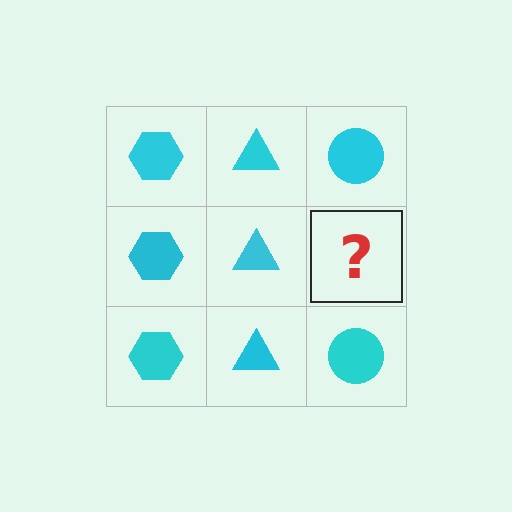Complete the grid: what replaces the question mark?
The question mark should be replaced with a cyan circle.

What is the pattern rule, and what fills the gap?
The rule is that each column has a consistent shape. The gap should be filled with a cyan circle.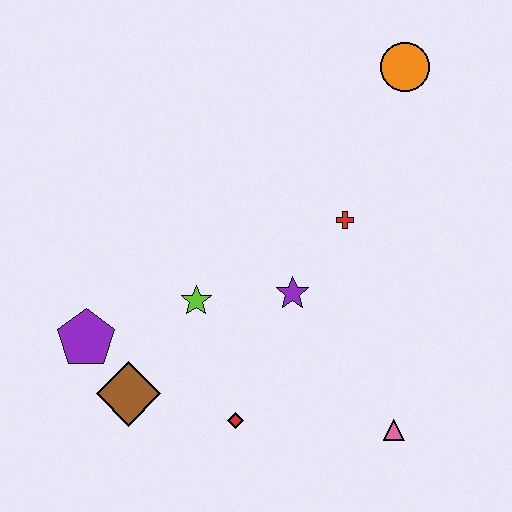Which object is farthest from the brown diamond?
The orange circle is farthest from the brown diamond.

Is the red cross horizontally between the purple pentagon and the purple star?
No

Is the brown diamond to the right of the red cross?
No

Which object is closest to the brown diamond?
The purple pentagon is closest to the brown diamond.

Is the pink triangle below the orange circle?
Yes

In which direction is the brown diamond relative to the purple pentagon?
The brown diamond is below the purple pentagon.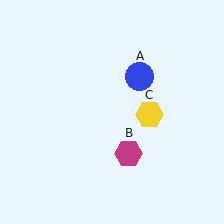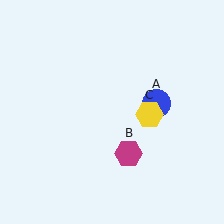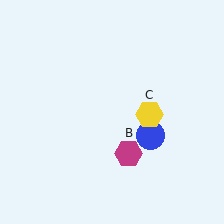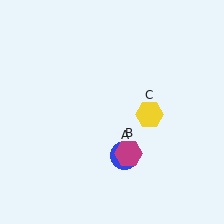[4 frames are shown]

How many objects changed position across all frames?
1 object changed position: blue circle (object A).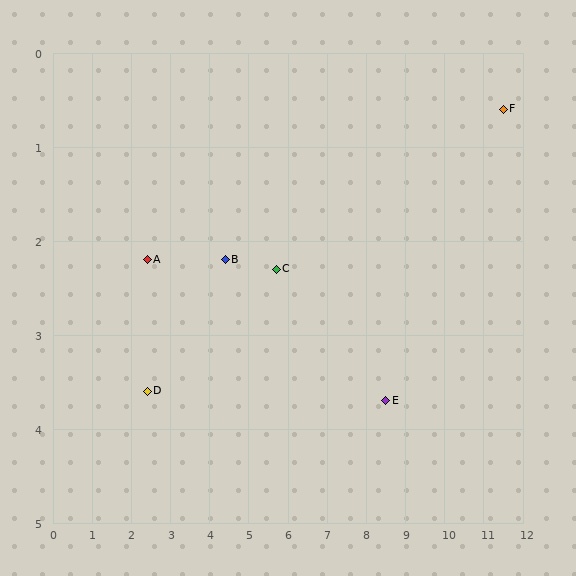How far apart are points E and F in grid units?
Points E and F are about 4.3 grid units apart.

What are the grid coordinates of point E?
Point E is at approximately (8.5, 3.7).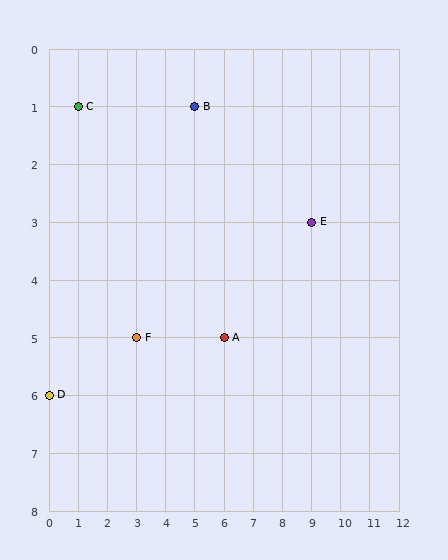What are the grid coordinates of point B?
Point B is at grid coordinates (5, 1).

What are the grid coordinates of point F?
Point F is at grid coordinates (3, 5).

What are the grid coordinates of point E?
Point E is at grid coordinates (9, 3).